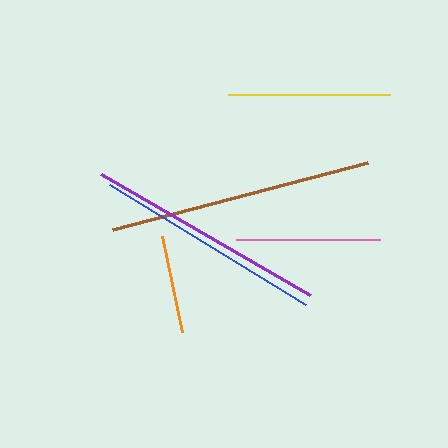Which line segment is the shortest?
The orange line is the shortest at approximately 98 pixels.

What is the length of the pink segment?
The pink segment is approximately 144 pixels long.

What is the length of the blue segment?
The blue segment is approximately 229 pixels long.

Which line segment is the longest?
The brown line is the longest at approximately 263 pixels.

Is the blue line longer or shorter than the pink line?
The blue line is longer than the pink line.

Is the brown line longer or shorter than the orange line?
The brown line is longer than the orange line.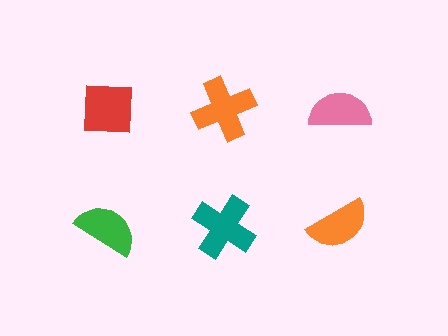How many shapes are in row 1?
3 shapes.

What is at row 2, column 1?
A green semicircle.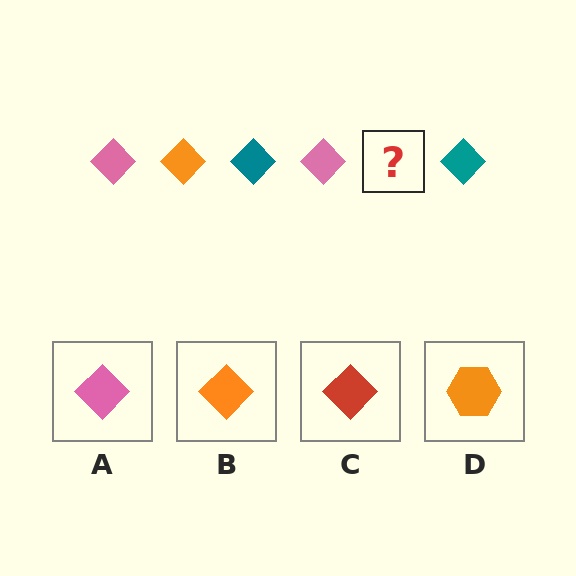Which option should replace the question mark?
Option B.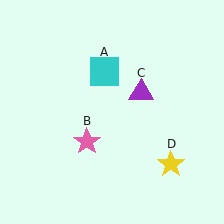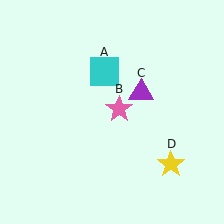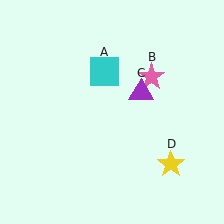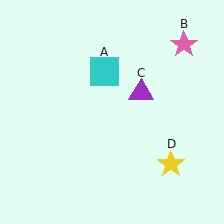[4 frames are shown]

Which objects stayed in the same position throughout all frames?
Cyan square (object A) and purple triangle (object C) and yellow star (object D) remained stationary.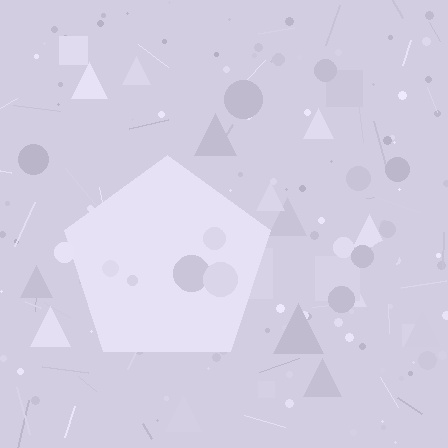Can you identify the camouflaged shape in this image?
The camouflaged shape is a pentagon.